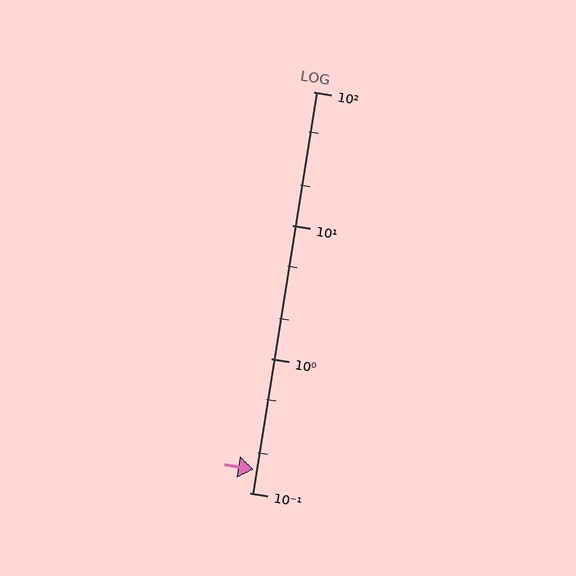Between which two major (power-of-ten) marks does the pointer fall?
The pointer is between 0.1 and 1.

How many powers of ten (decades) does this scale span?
The scale spans 3 decades, from 0.1 to 100.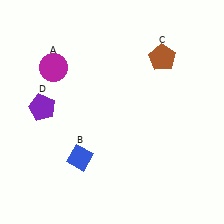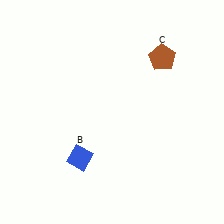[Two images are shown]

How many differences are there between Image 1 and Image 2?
There are 2 differences between the two images.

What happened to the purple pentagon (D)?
The purple pentagon (D) was removed in Image 2. It was in the top-left area of Image 1.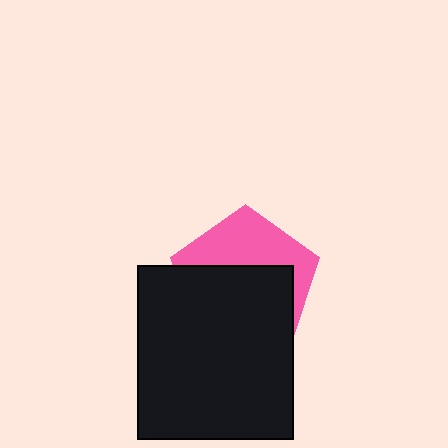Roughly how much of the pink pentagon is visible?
A small part of it is visible (roughly 41%).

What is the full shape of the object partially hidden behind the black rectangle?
The partially hidden object is a pink pentagon.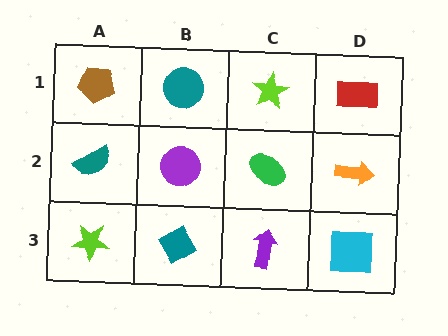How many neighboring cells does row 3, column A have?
2.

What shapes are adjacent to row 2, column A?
A brown pentagon (row 1, column A), a lime star (row 3, column A), a purple circle (row 2, column B).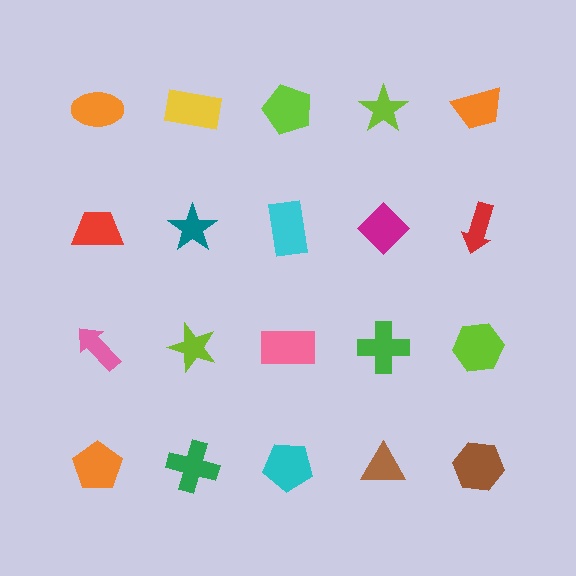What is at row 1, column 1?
An orange ellipse.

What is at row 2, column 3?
A cyan rectangle.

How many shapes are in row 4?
5 shapes.